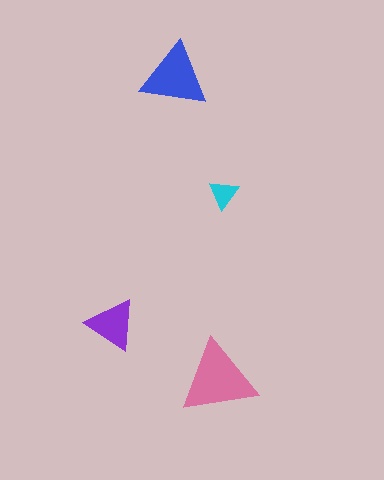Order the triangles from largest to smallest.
the pink one, the blue one, the purple one, the cyan one.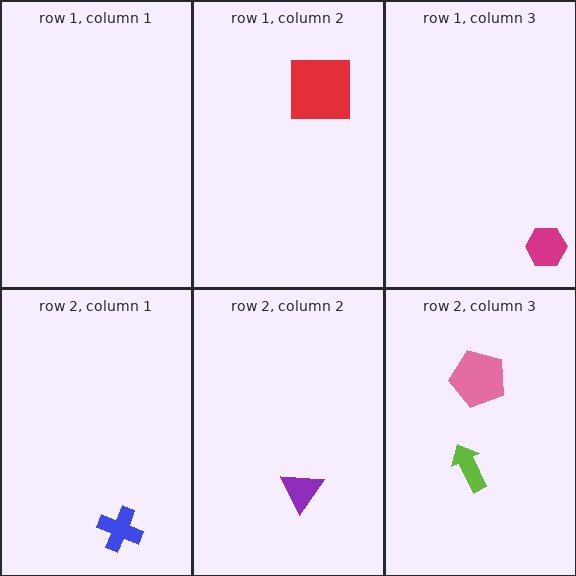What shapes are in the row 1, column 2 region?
The red square.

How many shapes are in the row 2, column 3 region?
2.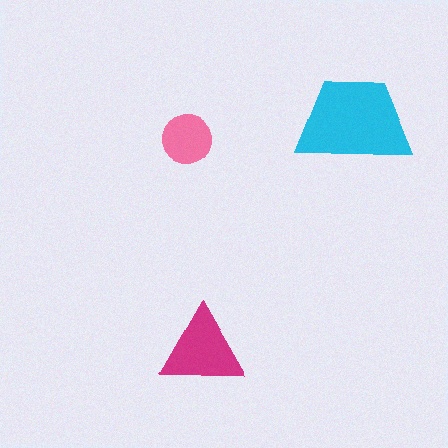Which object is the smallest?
The pink circle.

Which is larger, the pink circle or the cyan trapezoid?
The cyan trapezoid.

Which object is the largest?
The cyan trapezoid.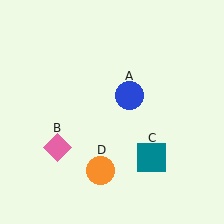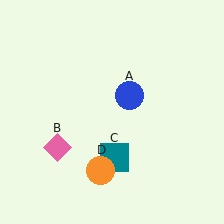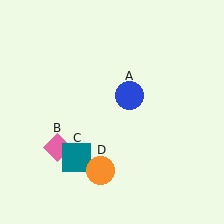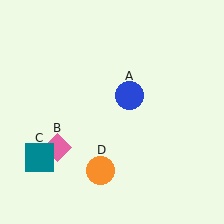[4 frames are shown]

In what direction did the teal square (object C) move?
The teal square (object C) moved left.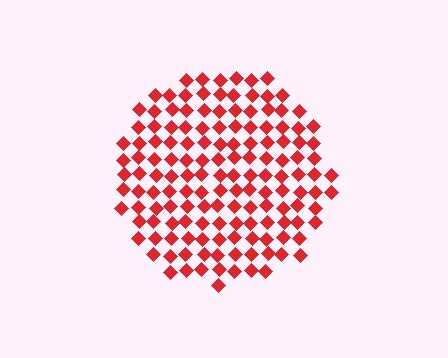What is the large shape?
The large shape is a circle.